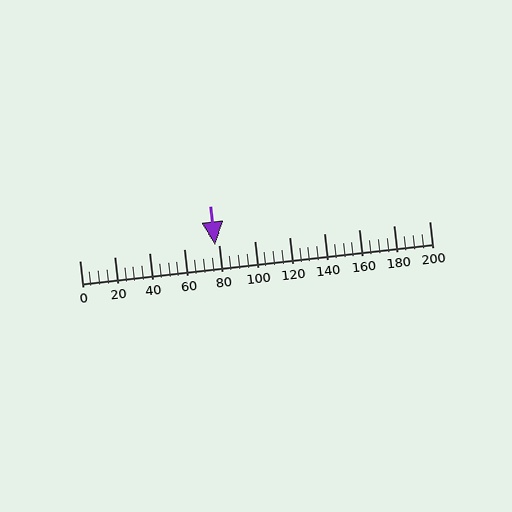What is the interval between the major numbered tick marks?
The major tick marks are spaced 20 units apart.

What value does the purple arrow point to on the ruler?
The purple arrow points to approximately 78.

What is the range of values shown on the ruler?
The ruler shows values from 0 to 200.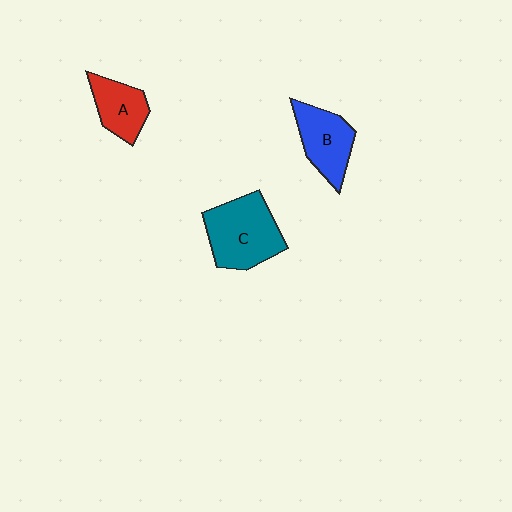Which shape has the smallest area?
Shape A (red).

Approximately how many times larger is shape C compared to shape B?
Approximately 1.4 times.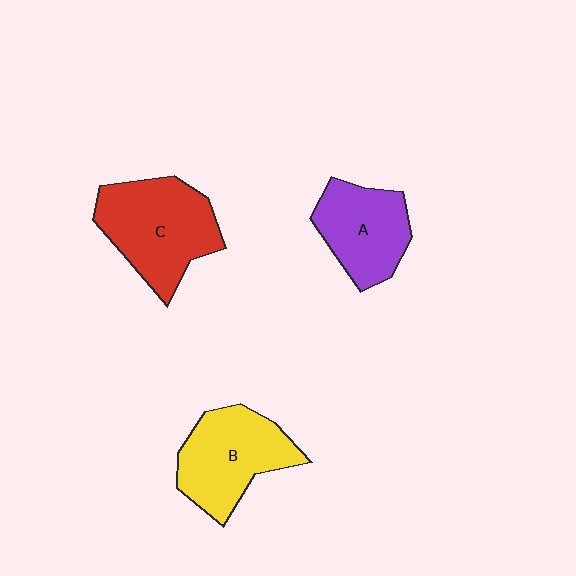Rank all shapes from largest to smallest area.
From largest to smallest: C (red), B (yellow), A (purple).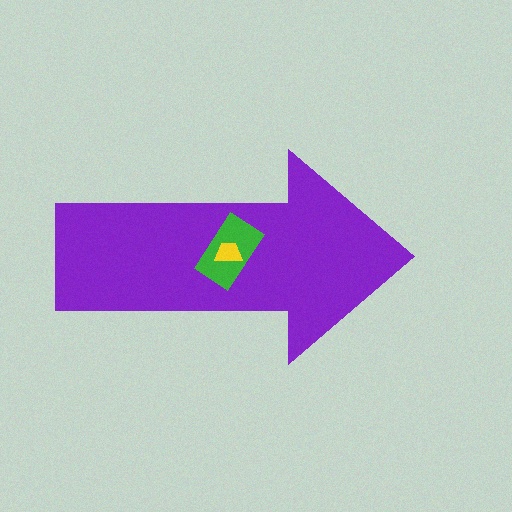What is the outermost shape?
The purple arrow.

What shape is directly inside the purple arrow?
The green rectangle.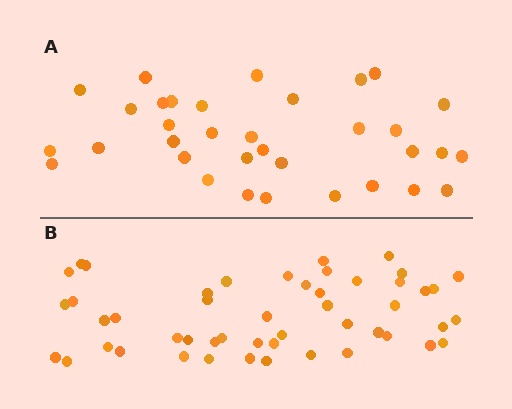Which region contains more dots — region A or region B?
Region B (the bottom region) has more dots.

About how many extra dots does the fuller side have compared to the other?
Region B has approximately 15 more dots than region A.